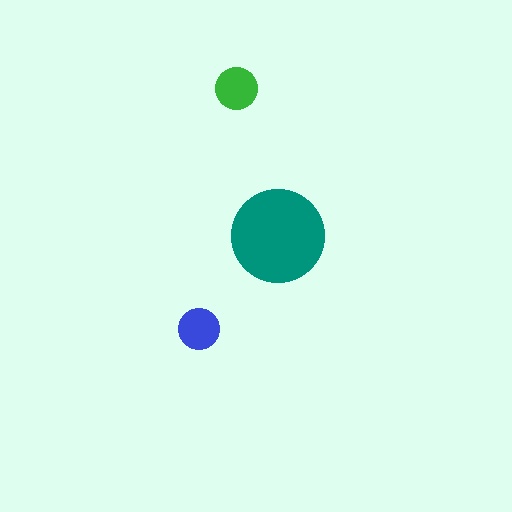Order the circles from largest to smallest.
the teal one, the green one, the blue one.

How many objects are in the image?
There are 3 objects in the image.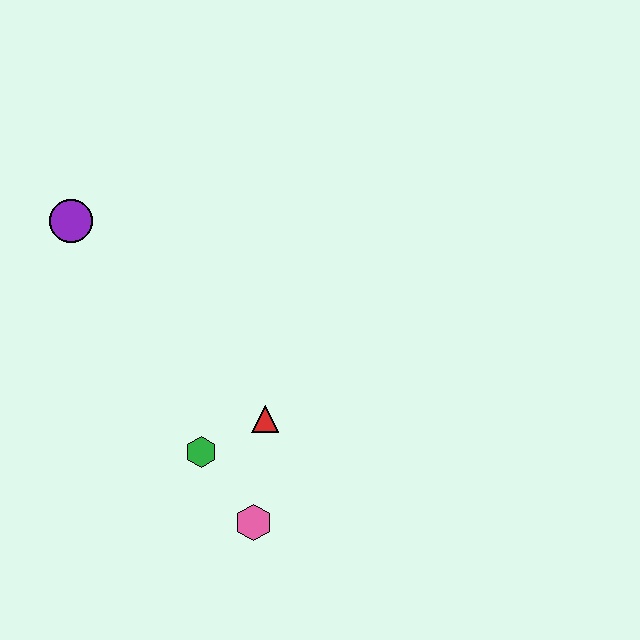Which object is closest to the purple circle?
The green hexagon is closest to the purple circle.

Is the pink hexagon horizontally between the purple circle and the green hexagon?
No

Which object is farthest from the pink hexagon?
The purple circle is farthest from the pink hexagon.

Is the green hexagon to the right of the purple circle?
Yes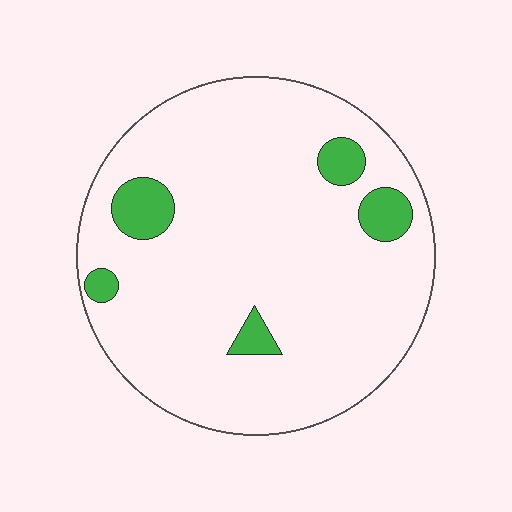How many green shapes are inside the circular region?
5.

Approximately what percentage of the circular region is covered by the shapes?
Approximately 10%.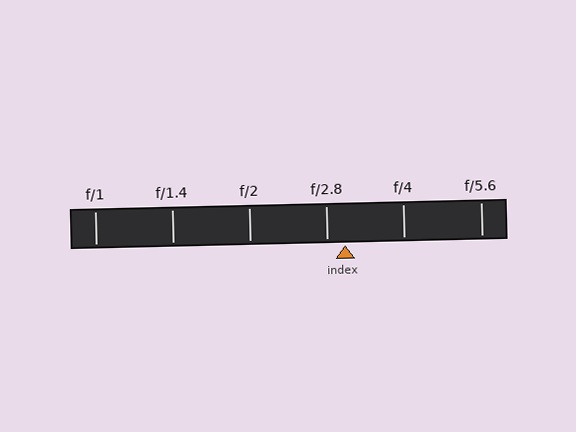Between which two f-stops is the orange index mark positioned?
The index mark is between f/2.8 and f/4.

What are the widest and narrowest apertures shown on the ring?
The widest aperture shown is f/1 and the narrowest is f/5.6.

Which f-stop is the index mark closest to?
The index mark is closest to f/2.8.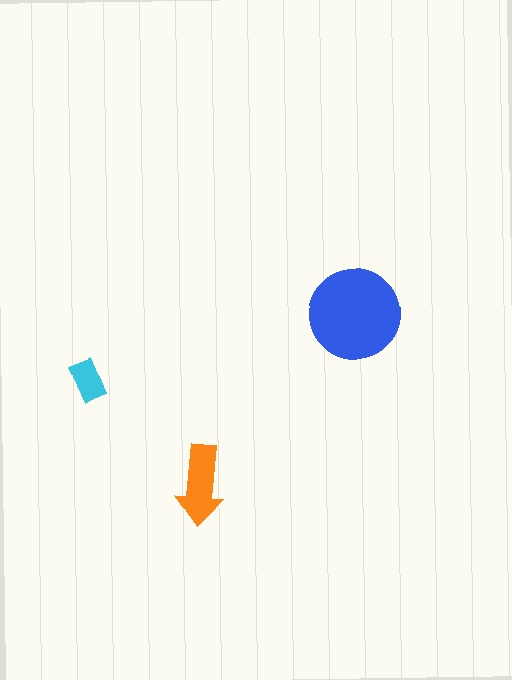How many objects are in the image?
There are 3 objects in the image.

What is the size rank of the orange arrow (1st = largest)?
2nd.